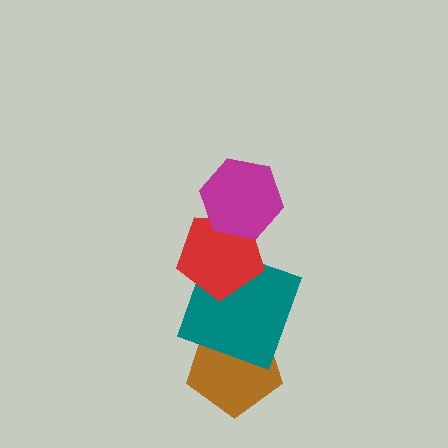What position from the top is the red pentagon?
The red pentagon is 2nd from the top.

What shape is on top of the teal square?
The red pentagon is on top of the teal square.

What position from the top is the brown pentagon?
The brown pentagon is 4th from the top.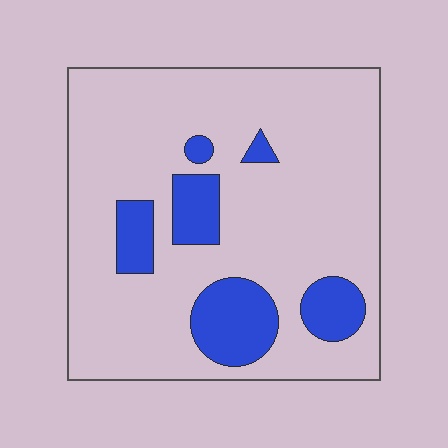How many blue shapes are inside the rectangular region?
6.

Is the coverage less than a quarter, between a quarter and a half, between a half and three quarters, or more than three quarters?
Less than a quarter.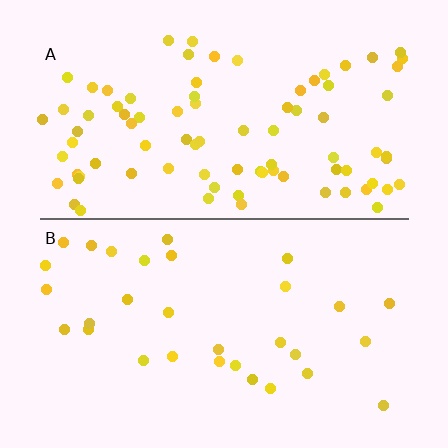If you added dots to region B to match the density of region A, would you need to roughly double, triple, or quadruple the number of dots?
Approximately triple.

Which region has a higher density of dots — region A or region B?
A (the top).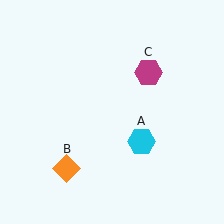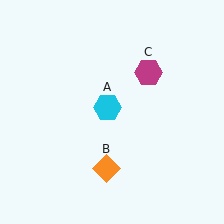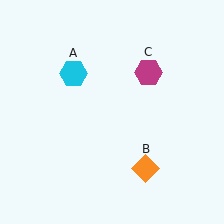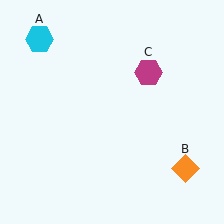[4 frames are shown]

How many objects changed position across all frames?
2 objects changed position: cyan hexagon (object A), orange diamond (object B).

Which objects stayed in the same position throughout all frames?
Magenta hexagon (object C) remained stationary.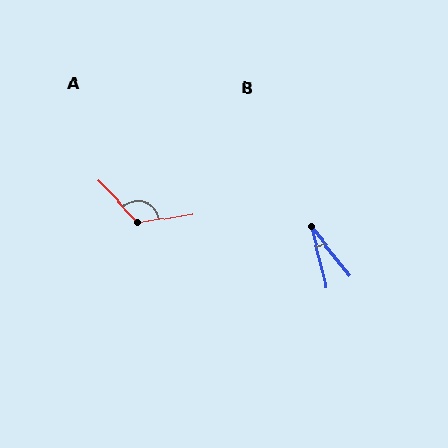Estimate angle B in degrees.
Approximately 24 degrees.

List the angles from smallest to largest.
B (24°), A (125°).